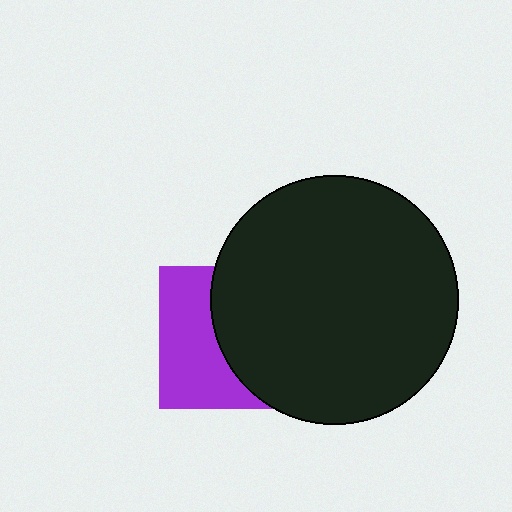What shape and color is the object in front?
The object in front is a black circle.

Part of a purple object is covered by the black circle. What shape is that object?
It is a square.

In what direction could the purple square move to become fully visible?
The purple square could move left. That would shift it out from behind the black circle entirely.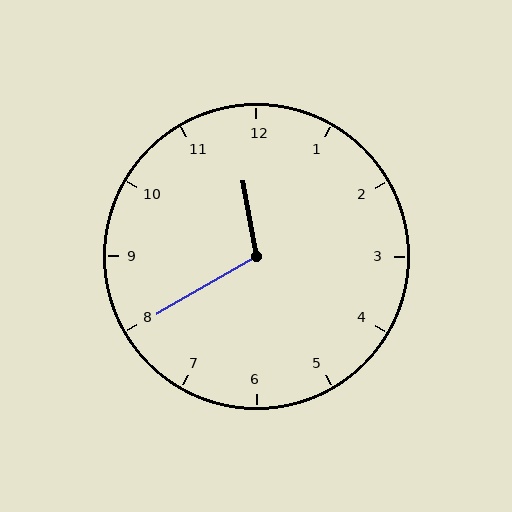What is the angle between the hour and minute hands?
Approximately 110 degrees.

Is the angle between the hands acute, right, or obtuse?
It is obtuse.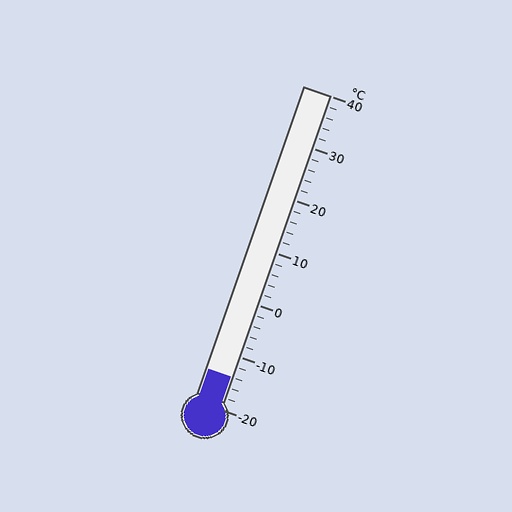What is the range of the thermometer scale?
The thermometer scale ranges from -20°C to 40°C.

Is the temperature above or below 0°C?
The temperature is below 0°C.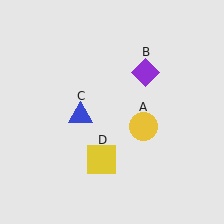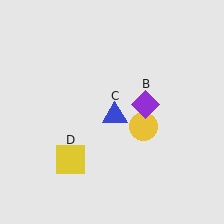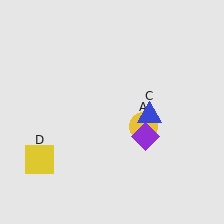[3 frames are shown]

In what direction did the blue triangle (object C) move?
The blue triangle (object C) moved right.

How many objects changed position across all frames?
3 objects changed position: purple diamond (object B), blue triangle (object C), yellow square (object D).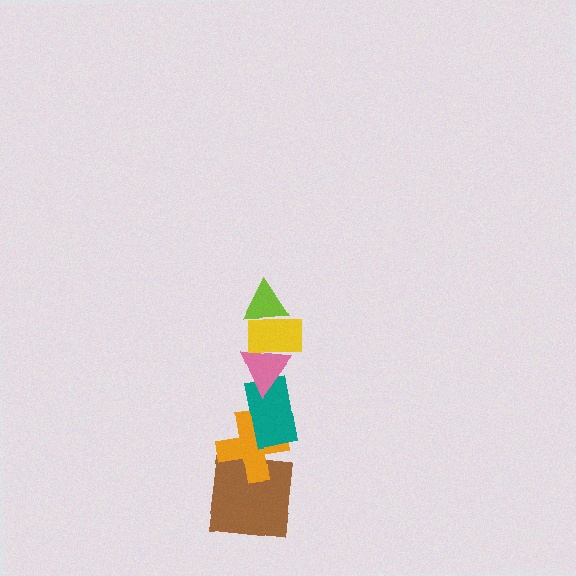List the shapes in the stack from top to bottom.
From top to bottom: the lime triangle, the yellow rectangle, the pink triangle, the teal rectangle, the orange cross, the brown square.